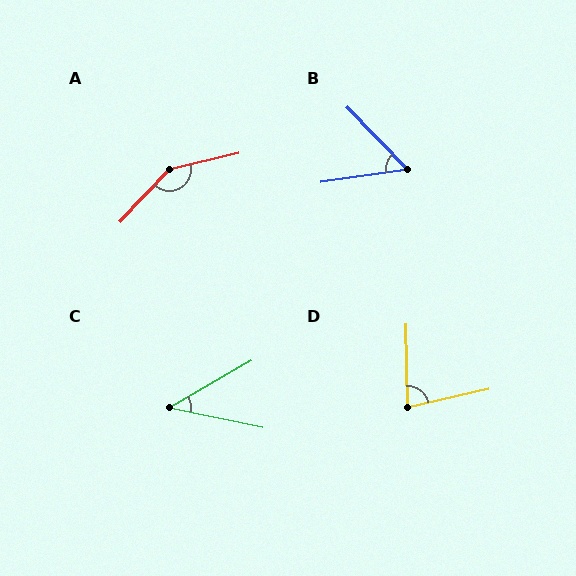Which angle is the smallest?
C, at approximately 42 degrees.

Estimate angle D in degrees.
Approximately 78 degrees.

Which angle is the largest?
A, at approximately 146 degrees.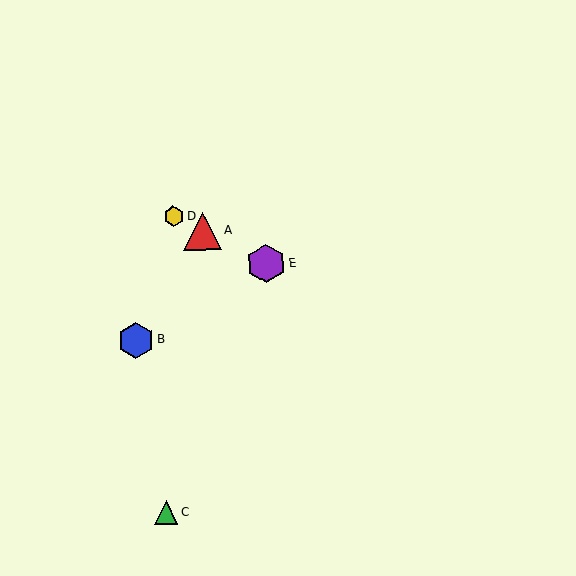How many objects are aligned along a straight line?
3 objects (A, D, E) are aligned along a straight line.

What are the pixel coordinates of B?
Object B is at (136, 340).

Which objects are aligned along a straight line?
Objects A, D, E are aligned along a straight line.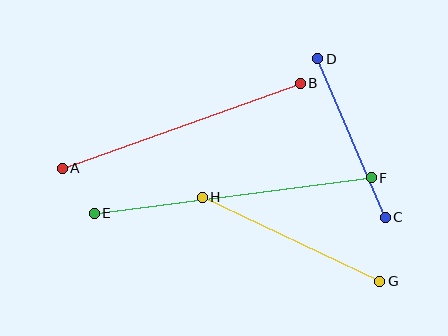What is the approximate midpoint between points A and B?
The midpoint is at approximately (181, 126) pixels.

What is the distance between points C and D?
The distance is approximately 172 pixels.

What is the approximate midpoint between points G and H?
The midpoint is at approximately (291, 239) pixels.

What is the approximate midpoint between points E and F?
The midpoint is at approximately (233, 195) pixels.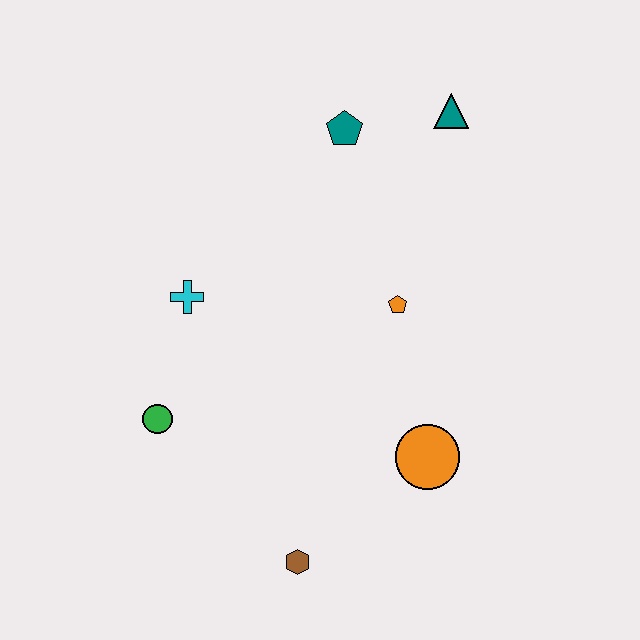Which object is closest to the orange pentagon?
The orange circle is closest to the orange pentagon.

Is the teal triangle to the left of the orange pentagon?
No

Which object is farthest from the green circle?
The teal triangle is farthest from the green circle.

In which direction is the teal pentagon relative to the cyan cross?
The teal pentagon is above the cyan cross.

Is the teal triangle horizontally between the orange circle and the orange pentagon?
No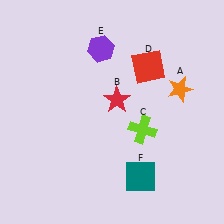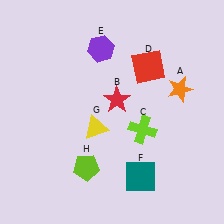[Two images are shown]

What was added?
A yellow triangle (G), a lime pentagon (H) were added in Image 2.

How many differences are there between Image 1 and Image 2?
There are 2 differences between the two images.